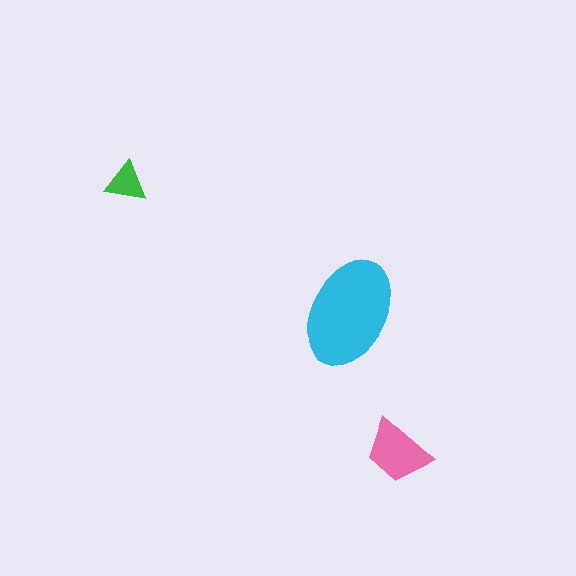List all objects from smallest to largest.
The green triangle, the pink trapezoid, the cyan ellipse.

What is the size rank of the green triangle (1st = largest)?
3rd.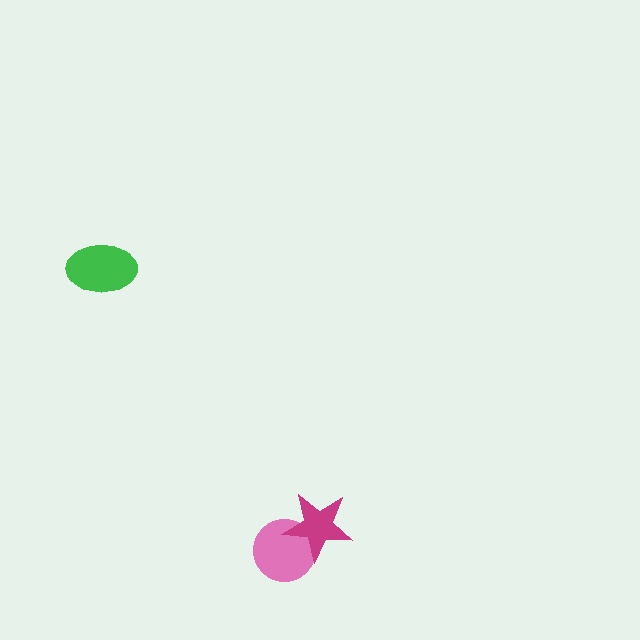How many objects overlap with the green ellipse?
0 objects overlap with the green ellipse.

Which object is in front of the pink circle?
The magenta star is in front of the pink circle.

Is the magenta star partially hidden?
No, no other shape covers it.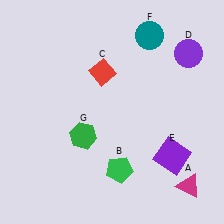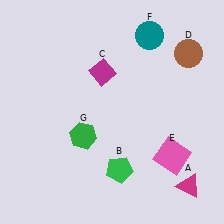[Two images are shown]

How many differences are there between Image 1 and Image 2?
There are 3 differences between the two images.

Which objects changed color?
C changed from red to magenta. D changed from purple to brown. E changed from purple to pink.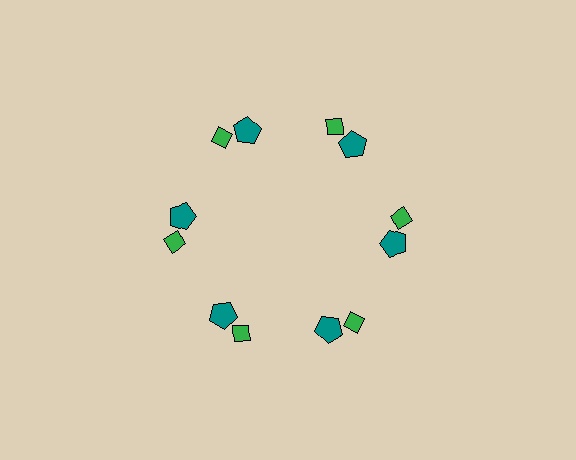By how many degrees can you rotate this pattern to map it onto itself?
The pattern maps onto itself every 60 degrees of rotation.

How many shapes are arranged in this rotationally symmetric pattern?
There are 12 shapes, arranged in 6 groups of 2.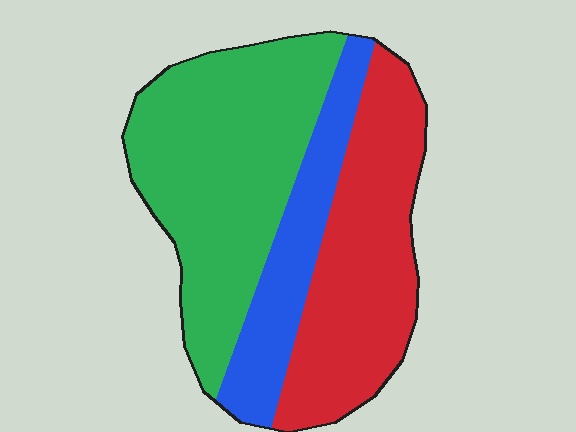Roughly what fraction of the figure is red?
Red takes up about one third (1/3) of the figure.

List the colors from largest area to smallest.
From largest to smallest: green, red, blue.